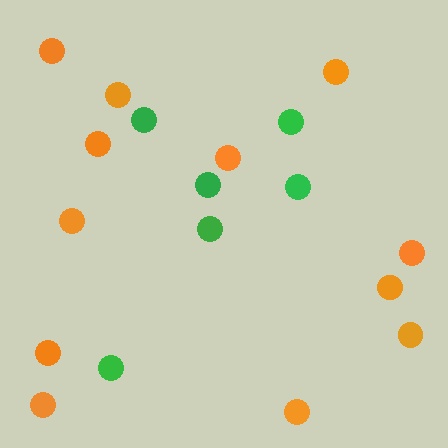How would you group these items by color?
There are 2 groups: one group of green circles (6) and one group of orange circles (12).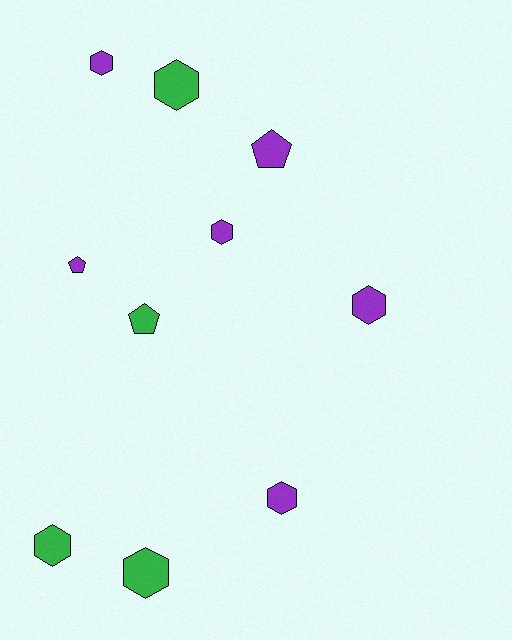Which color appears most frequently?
Purple, with 6 objects.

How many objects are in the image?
There are 10 objects.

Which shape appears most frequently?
Hexagon, with 7 objects.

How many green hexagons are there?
There are 3 green hexagons.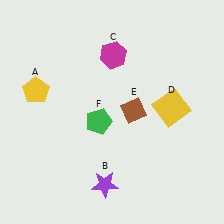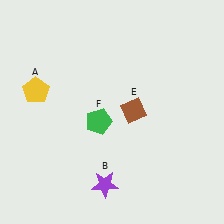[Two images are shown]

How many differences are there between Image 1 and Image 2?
There are 2 differences between the two images.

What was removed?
The magenta hexagon (C), the yellow square (D) were removed in Image 2.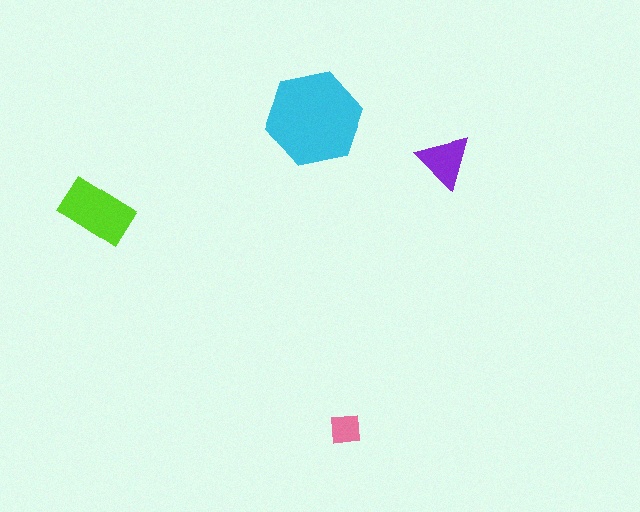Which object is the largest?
The cyan hexagon.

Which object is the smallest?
The pink square.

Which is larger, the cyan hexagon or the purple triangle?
The cyan hexagon.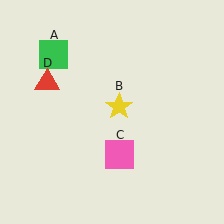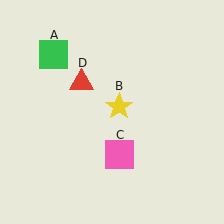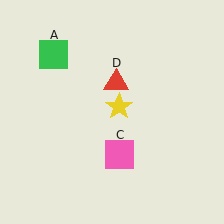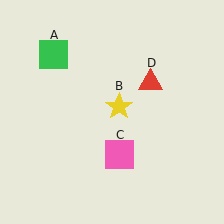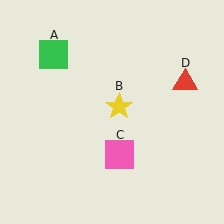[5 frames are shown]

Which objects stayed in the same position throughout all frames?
Green square (object A) and yellow star (object B) and pink square (object C) remained stationary.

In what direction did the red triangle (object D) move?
The red triangle (object D) moved right.